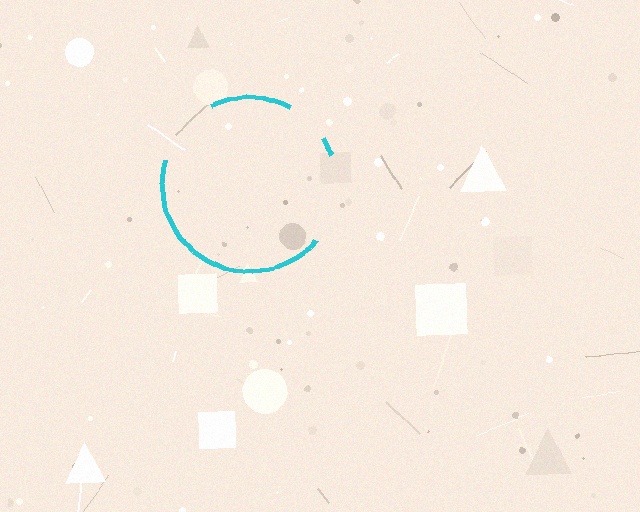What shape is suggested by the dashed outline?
The dashed outline suggests a circle.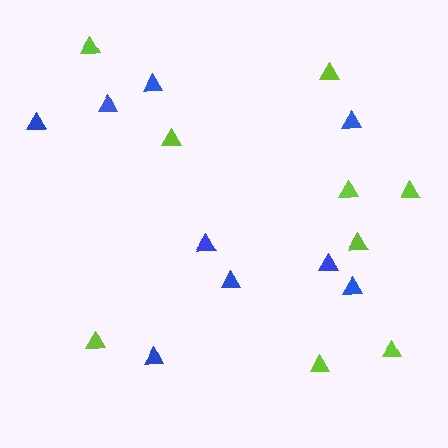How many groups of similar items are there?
There are 2 groups: one group of blue triangles (9) and one group of lime triangles (9).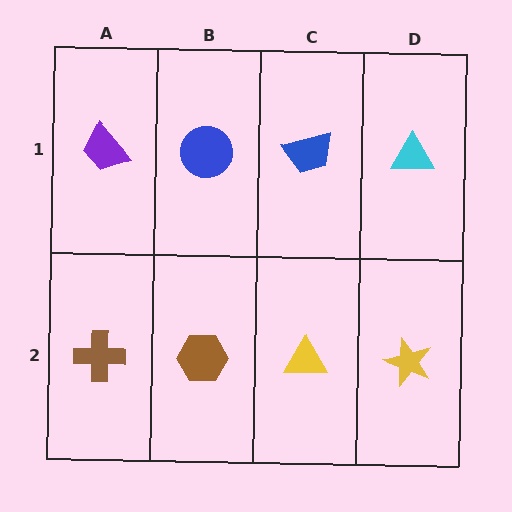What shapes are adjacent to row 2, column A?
A purple trapezoid (row 1, column A), a brown hexagon (row 2, column B).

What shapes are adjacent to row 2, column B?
A blue circle (row 1, column B), a brown cross (row 2, column A), a yellow triangle (row 2, column C).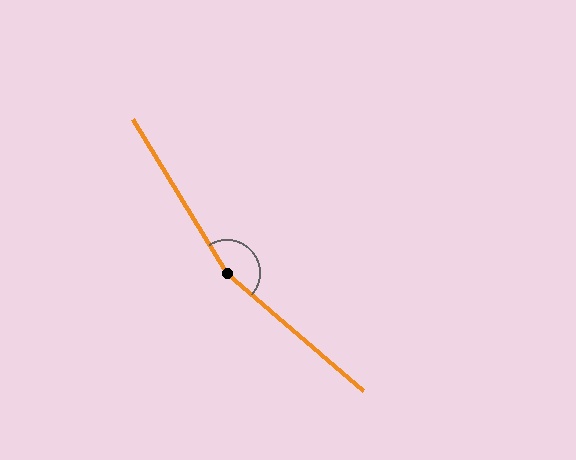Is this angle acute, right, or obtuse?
It is obtuse.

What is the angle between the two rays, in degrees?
Approximately 162 degrees.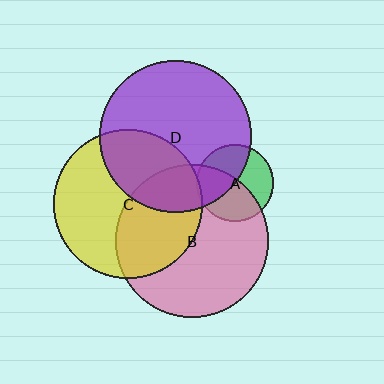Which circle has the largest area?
Circle B (pink).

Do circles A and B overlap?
Yes.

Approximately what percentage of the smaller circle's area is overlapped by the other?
Approximately 50%.